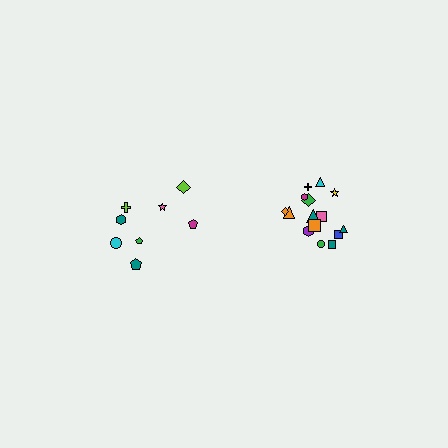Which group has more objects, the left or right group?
The right group.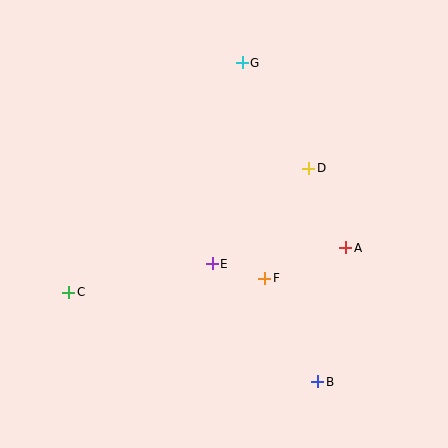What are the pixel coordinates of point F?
Point F is at (265, 278).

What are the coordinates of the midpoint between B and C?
The midpoint between B and C is at (193, 337).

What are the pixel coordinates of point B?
Point B is at (318, 382).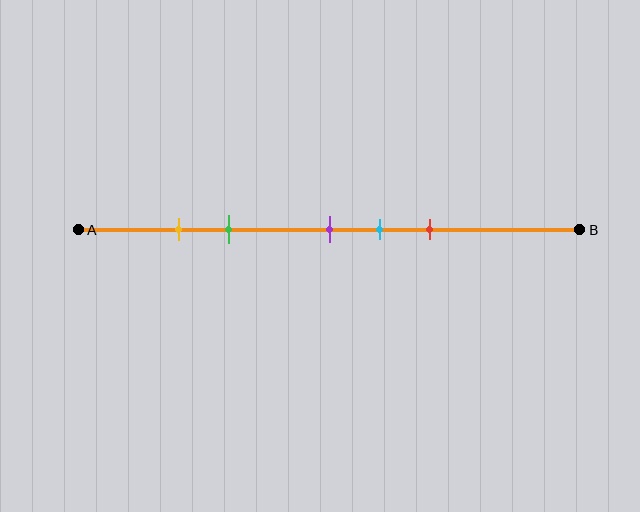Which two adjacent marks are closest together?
The yellow and green marks are the closest adjacent pair.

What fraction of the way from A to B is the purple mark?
The purple mark is approximately 50% (0.5) of the way from A to B.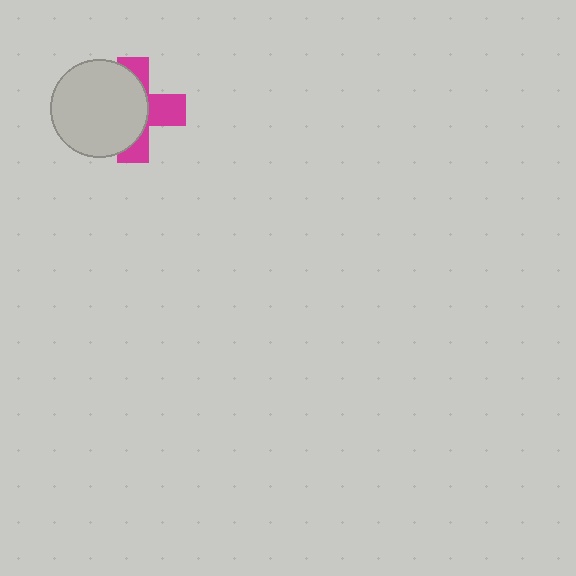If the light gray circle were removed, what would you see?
You would see the complete magenta cross.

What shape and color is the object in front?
The object in front is a light gray circle.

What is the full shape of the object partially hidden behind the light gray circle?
The partially hidden object is a magenta cross.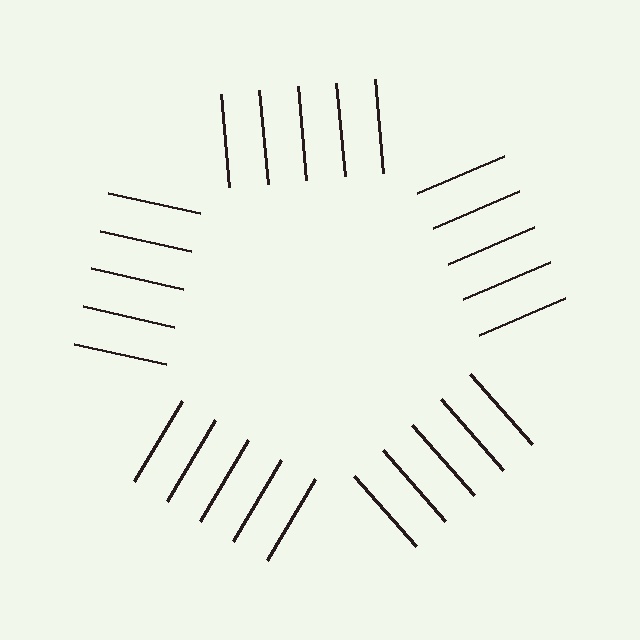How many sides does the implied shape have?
5 sides — the line-ends trace a pentagon.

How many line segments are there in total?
25 — 5 along each of the 5 edges.